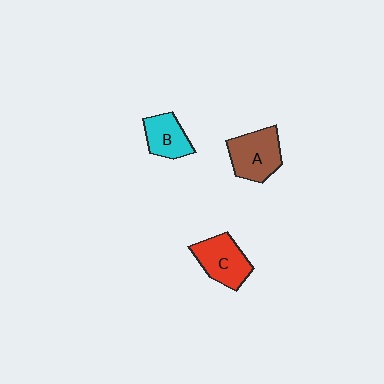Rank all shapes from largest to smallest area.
From largest to smallest: A (brown), C (red), B (cyan).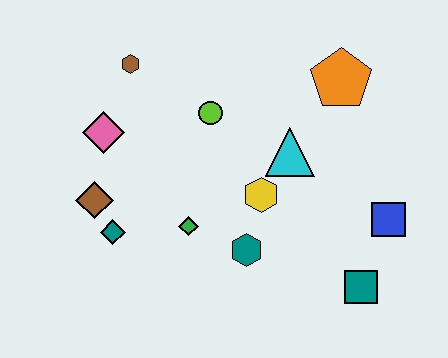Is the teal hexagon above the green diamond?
No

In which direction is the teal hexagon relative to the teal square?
The teal hexagon is to the left of the teal square.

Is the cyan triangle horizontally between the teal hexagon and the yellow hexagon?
No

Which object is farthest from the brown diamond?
The blue square is farthest from the brown diamond.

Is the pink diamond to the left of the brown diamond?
No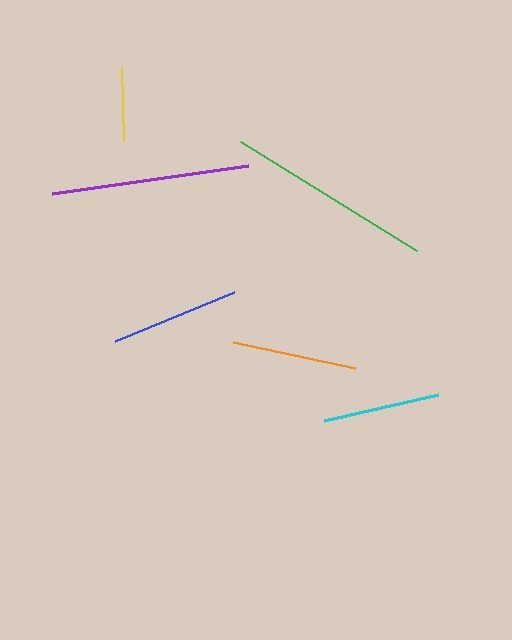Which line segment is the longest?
The green line is the longest at approximately 206 pixels.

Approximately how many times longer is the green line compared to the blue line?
The green line is approximately 1.6 times the length of the blue line.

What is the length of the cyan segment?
The cyan segment is approximately 117 pixels long.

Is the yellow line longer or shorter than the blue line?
The blue line is longer than the yellow line.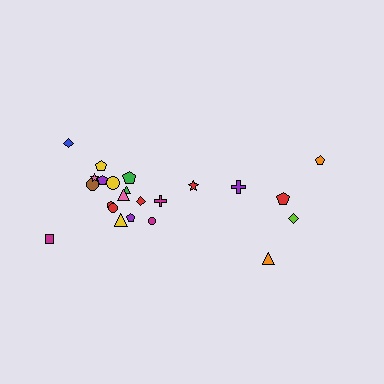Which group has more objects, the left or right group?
The left group.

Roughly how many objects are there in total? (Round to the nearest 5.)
Roughly 25 objects in total.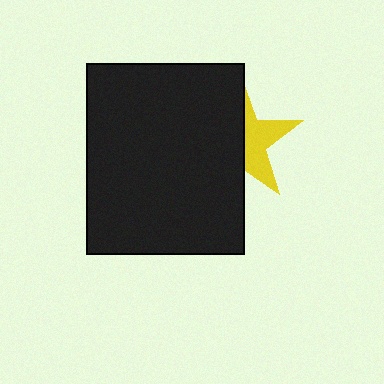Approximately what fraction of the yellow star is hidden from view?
Roughly 58% of the yellow star is hidden behind the black rectangle.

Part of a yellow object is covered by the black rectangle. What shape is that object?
It is a star.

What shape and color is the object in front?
The object in front is a black rectangle.